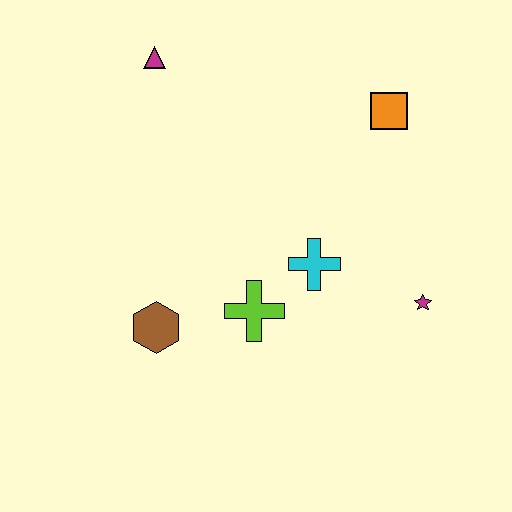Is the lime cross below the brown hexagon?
No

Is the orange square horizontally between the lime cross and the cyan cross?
No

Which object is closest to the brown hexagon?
The lime cross is closest to the brown hexagon.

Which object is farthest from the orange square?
The brown hexagon is farthest from the orange square.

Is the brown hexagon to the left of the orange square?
Yes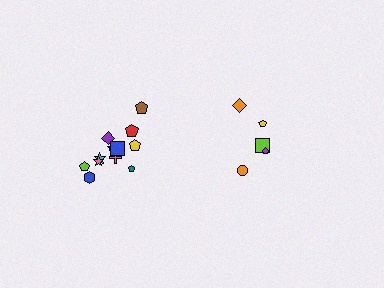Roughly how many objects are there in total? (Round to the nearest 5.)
Roughly 15 objects in total.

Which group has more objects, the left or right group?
The left group.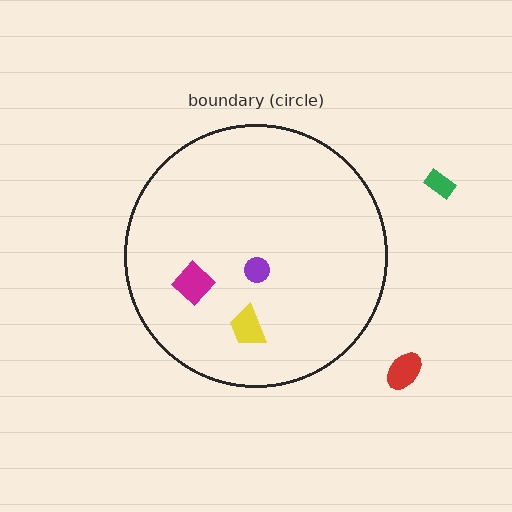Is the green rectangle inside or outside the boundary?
Outside.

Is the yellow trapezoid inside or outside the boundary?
Inside.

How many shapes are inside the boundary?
3 inside, 2 outside.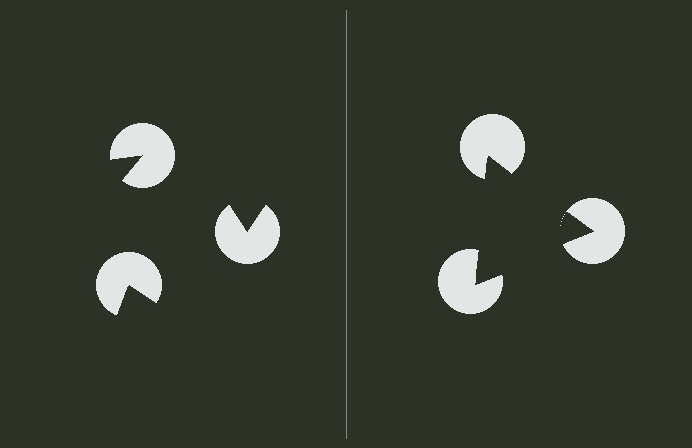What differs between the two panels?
The pac-man discs are positioned identically on both sides; only the wedge orientations differ. On the right they align to a triangle; on the left they are misaligned.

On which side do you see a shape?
An illusory triangle appears on the right side. On the left side the wedge cuts are rotated, so no coherent shape forms.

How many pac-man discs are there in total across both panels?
6 — 3 on each side.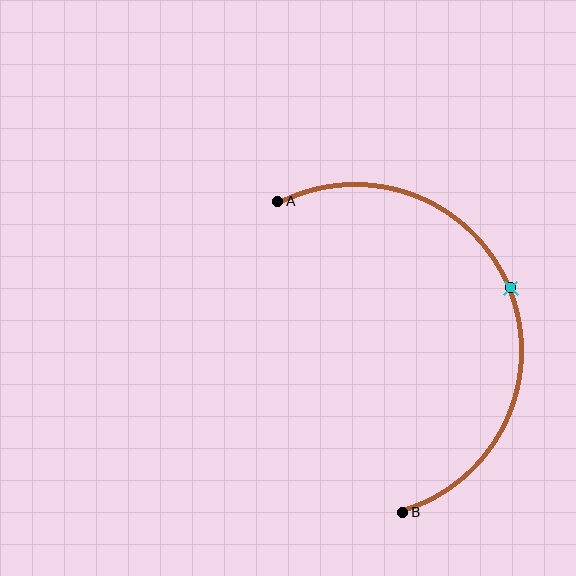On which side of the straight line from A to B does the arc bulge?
The arc bulges to the right of the straight line connecting A and B.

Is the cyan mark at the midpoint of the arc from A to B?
Yes. The cyan mark lies on the arc at equal arc-length from both A and B — it is the arc midpoint.